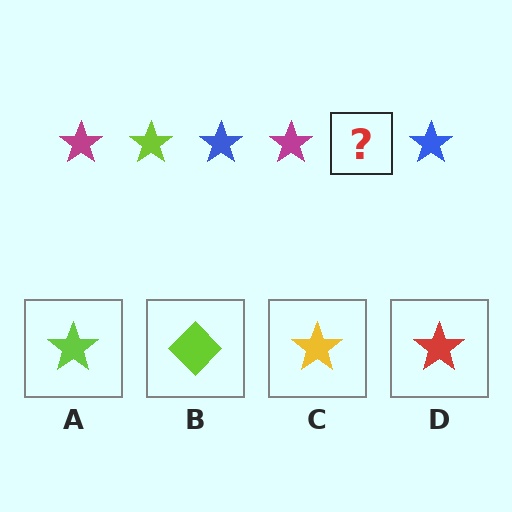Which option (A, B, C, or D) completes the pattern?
A.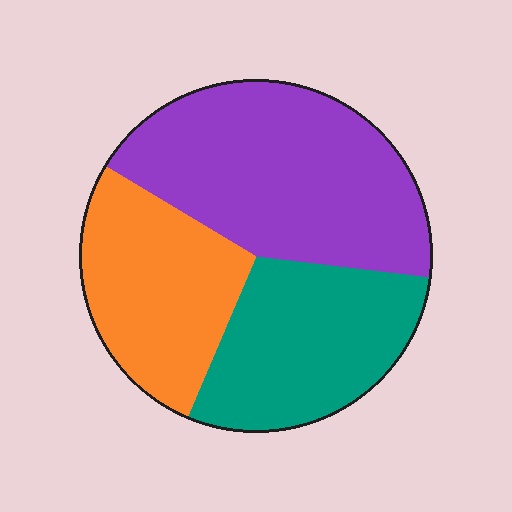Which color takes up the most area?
Purple, at roughly 45%.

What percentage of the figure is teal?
Teal covers about 30% of the figure.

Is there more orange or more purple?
Purple.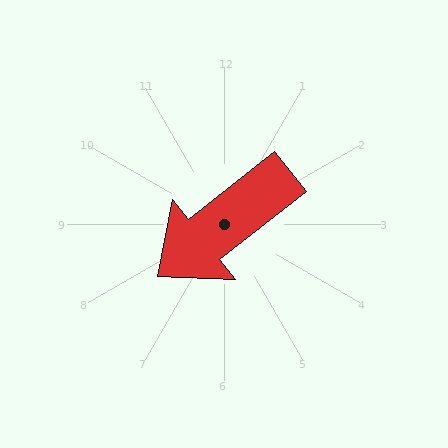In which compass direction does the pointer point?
Southwest.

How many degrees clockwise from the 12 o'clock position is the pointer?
Approximately 232 degrees.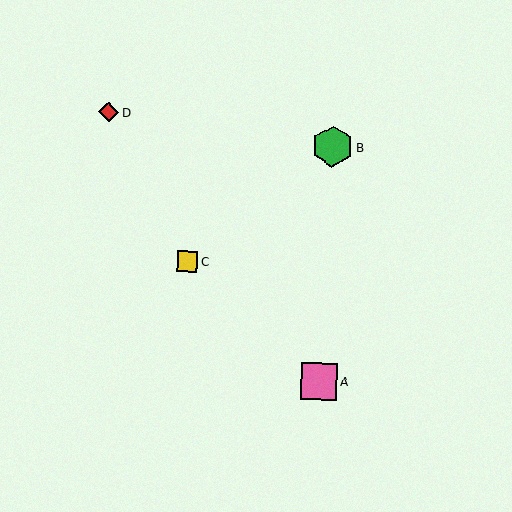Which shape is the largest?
The green hexagon (labeled B) is the largest.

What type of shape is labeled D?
Shape D is a red diamond.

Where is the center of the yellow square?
The center of the yellow square is at (187, 262).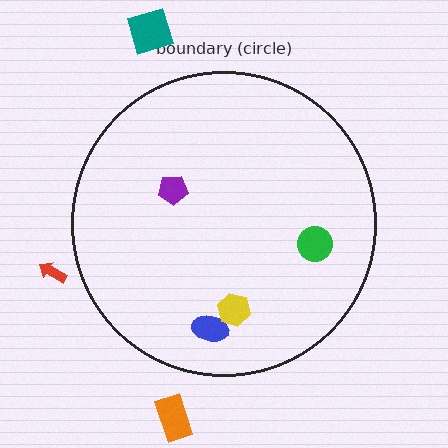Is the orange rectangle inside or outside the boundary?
Outside.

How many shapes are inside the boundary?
4 inside, 3 outside.